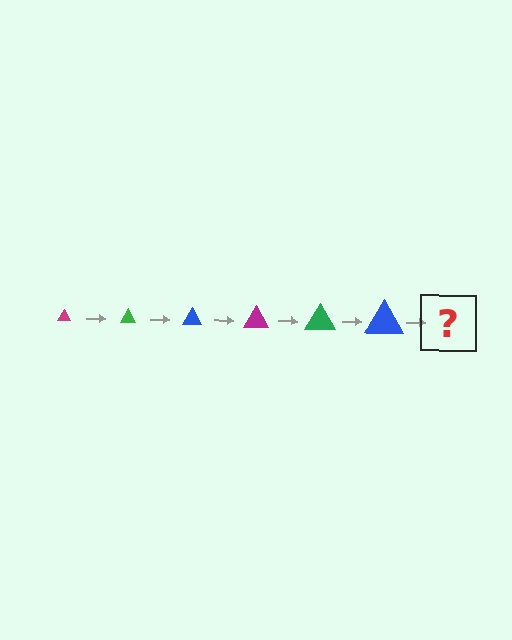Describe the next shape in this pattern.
It should be a magenta triangle, larger than the previous one.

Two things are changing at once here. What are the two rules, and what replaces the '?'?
The two rules are that the triangle grows larger each step and the color cycles through magenta, green, and blue. The '?' should be a magenta triangle, larger than the previous one.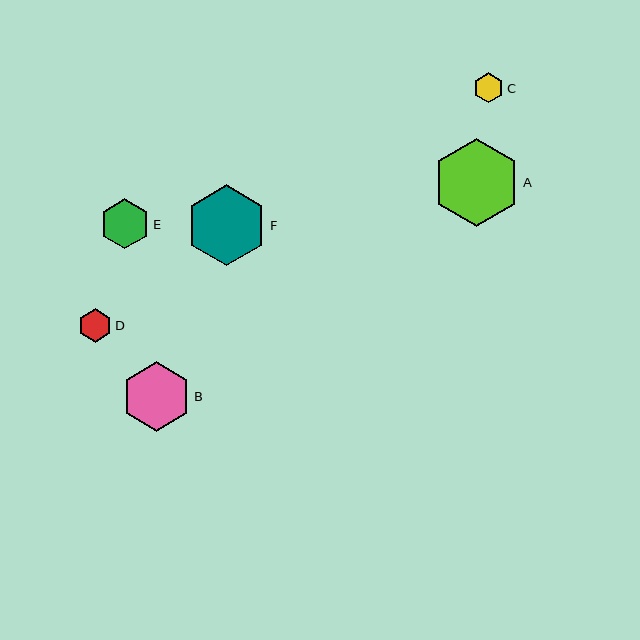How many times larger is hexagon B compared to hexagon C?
Hexagon B is approximately 2.3 times the size of hexagon C.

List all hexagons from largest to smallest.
From largest to smallest: A, F, B, E, D, C.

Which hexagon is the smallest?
Hexagon C is the smallest with a size of approximately 30 pixels.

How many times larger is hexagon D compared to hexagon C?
Hexagon D is approximately 1.1 times the size of hexagon C.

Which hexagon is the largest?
Hexagon A is the largest with a size of approximately 88 pixels.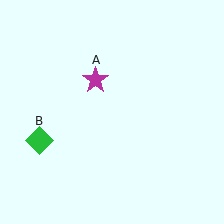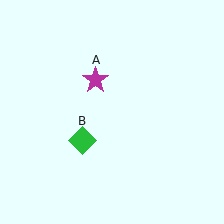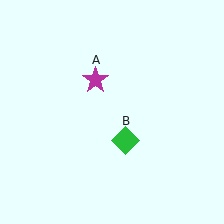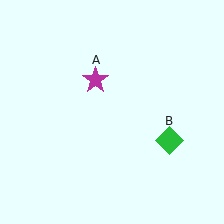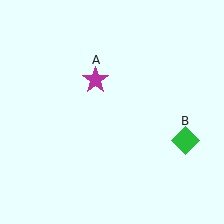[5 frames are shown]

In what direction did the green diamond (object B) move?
The green diamond (object B) moved right.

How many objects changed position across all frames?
1 object changed position: green diamond (object B).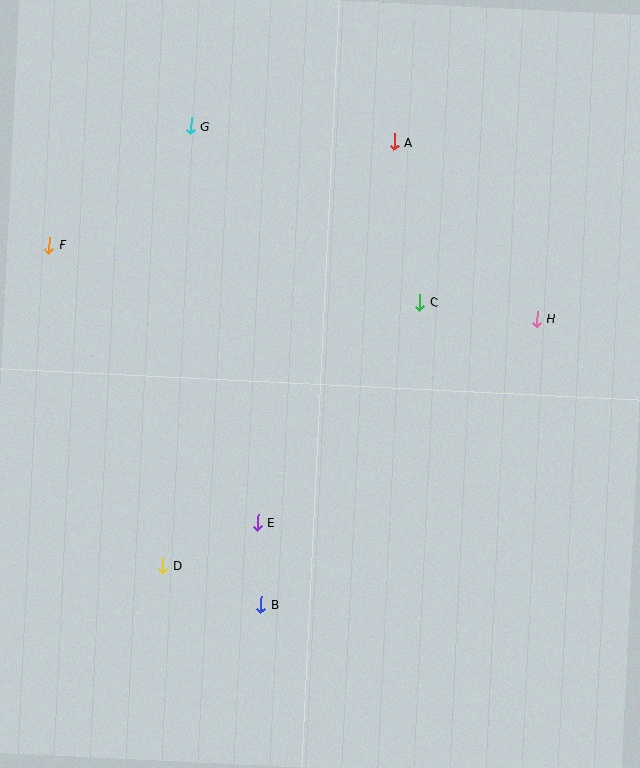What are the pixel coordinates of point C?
Point C is at (420, 302).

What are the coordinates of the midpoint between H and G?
The midpoint between H and G is at (364, 222).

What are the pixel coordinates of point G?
Point G is at (191, 126).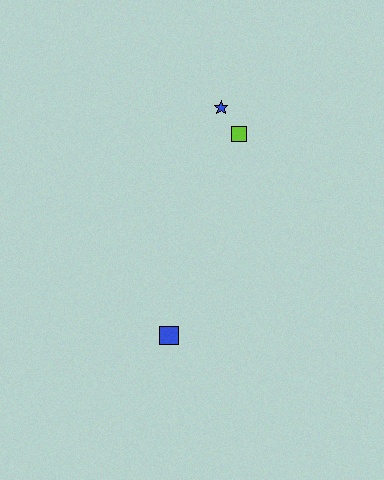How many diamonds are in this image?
There are no diamonds.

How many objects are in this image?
There are 3 objects.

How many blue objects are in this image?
There are 2 blue objects.